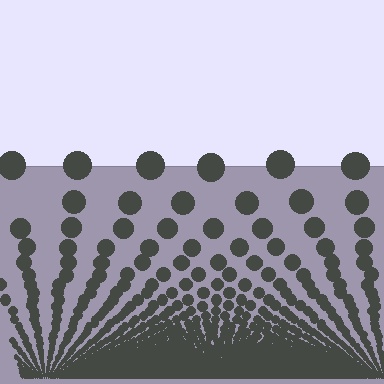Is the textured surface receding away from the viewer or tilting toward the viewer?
The surface appears to tilt toward the viewer. Texture elements get larger and sparser toward the top.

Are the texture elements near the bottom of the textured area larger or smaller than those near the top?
Smaller. The gradient is inverted — elements near the bottom are smaller and denser.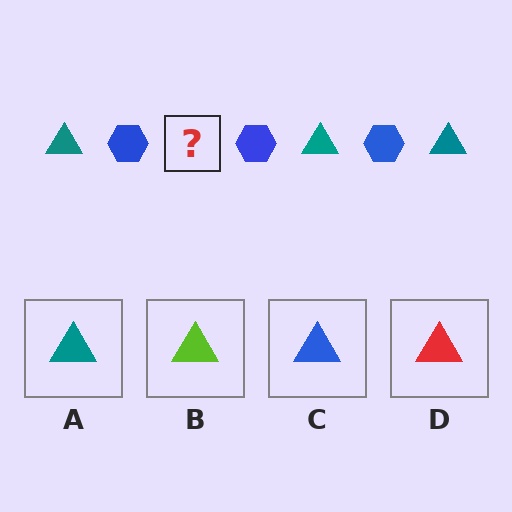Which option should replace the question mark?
Option A.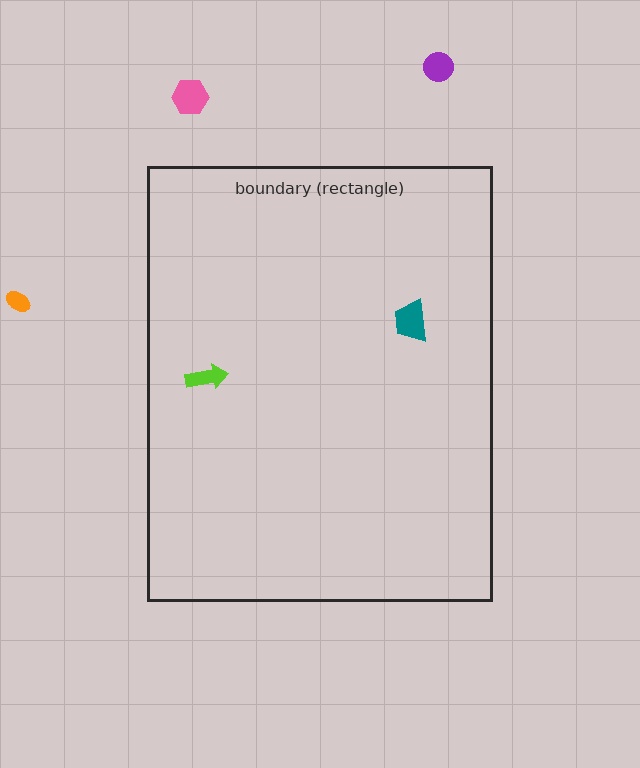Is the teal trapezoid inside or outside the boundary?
Inside.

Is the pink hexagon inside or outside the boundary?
Outside.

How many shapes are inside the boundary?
2 inside, 3 outside.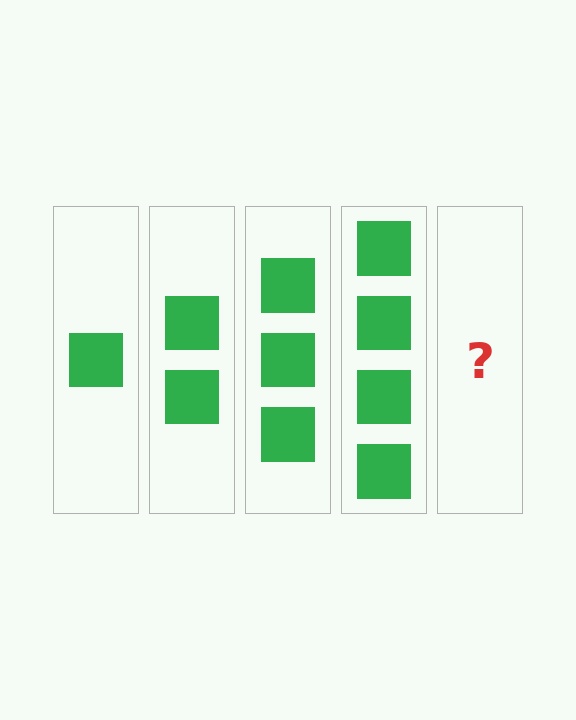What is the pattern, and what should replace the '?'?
The pattern is that each step adds one more square. The '?' should be 5 squares.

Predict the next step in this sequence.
The next step is 5 squares.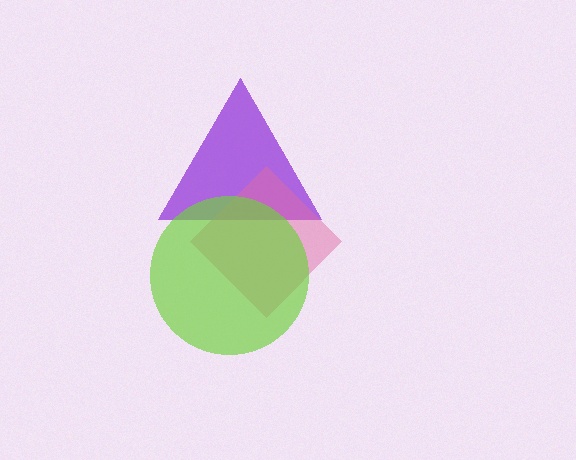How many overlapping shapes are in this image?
There are 3 overlapping shapes in the image.